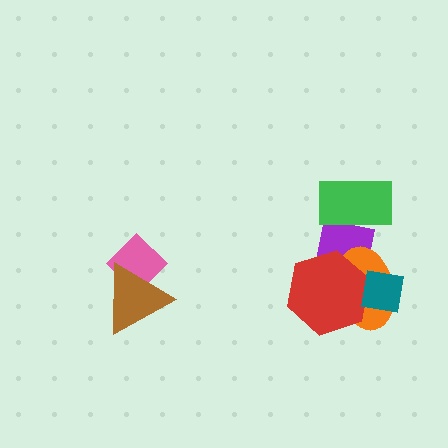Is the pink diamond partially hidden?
Yes, it is partially covered by another shape.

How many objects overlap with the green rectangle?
1 object overlaps with the green rectangle.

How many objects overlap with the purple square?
3 objects overlap with the purple square.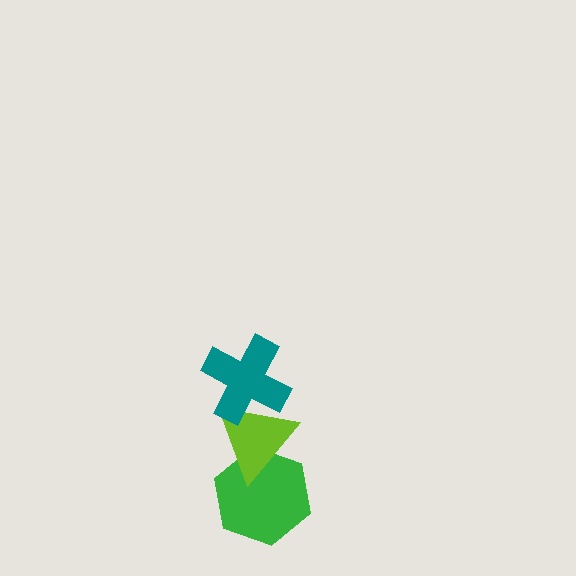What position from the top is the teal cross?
The teal cross is 1st from the top.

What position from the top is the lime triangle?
The lime triangle is 2nd from the top.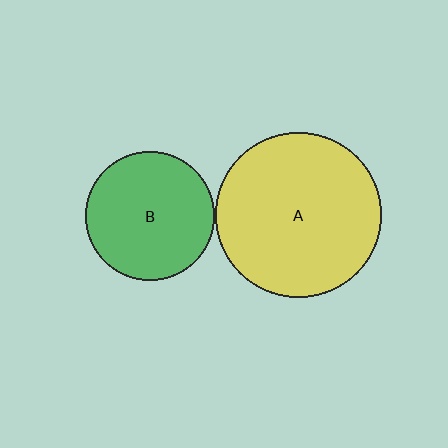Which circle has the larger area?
Circle A (yellow).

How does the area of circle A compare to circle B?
Approximately 1.6 times.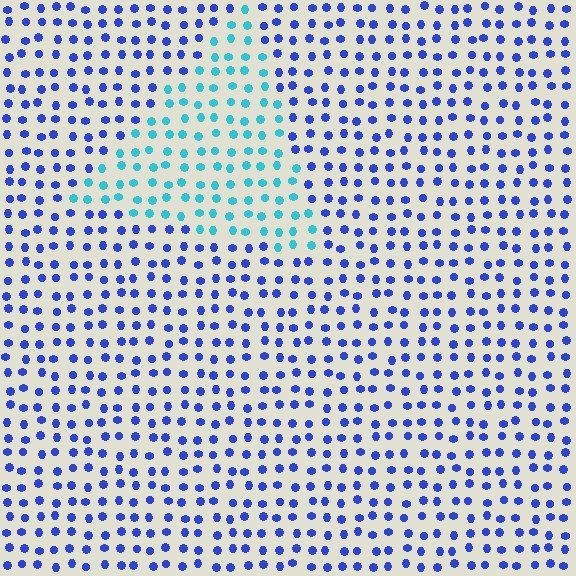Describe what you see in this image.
The image is filled with small blue elements in a uniform arrangement. A triangle-shaped region is visible where the elements are tinted to a slightly different hue, forming a subtle color boundary.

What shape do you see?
I see a triangle.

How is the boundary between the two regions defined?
The boundary is defined purely by a slight shift in hue (about 47 degrees). Spacing, size, and orientation are identical on both sides.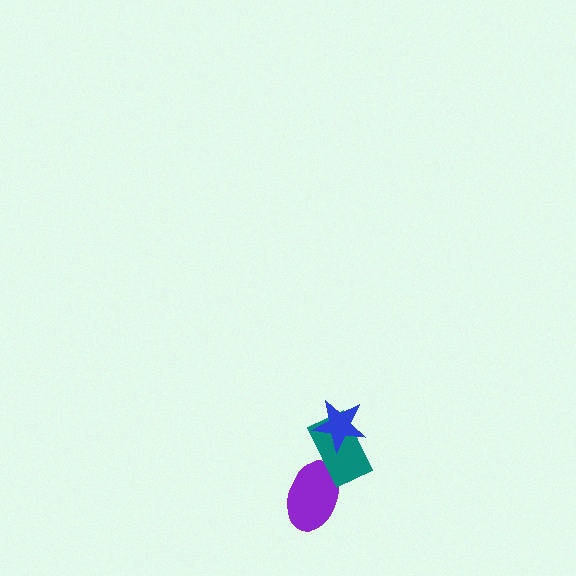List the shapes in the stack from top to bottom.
From top to bottom: the blue star, the teal rectangle, the purple ellipse.